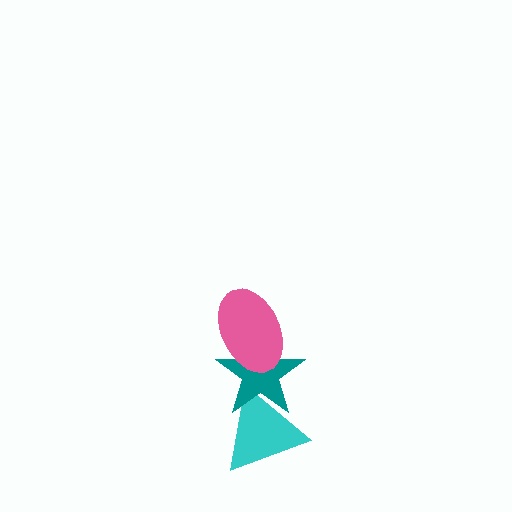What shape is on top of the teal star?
The pink ellipse is on top of the teal star.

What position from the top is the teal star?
The teal star is 2nd from the top.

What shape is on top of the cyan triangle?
The teal star is on top of the cyan triangle.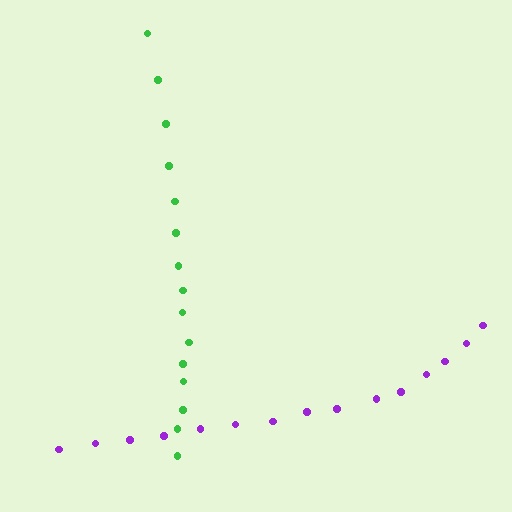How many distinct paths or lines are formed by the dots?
There are 2 distinct paths.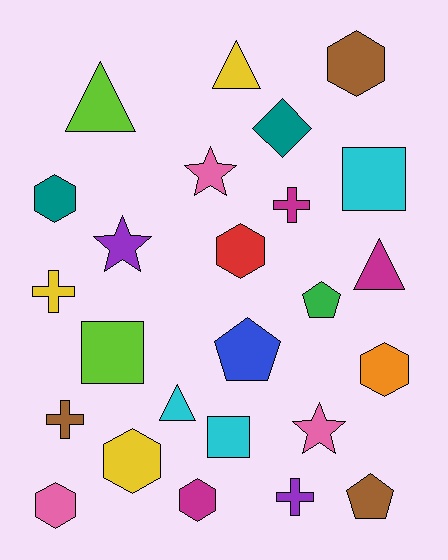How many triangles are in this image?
There are 4 triangles.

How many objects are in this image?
There are 25 objects.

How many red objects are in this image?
There is 1 red object.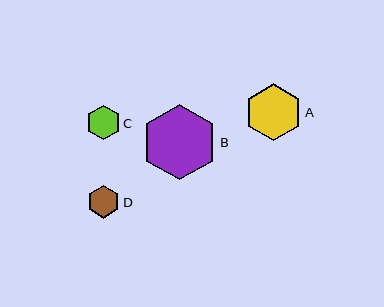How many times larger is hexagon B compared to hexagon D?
Hexagon B is approximately 2.3 times the size of hexagon D.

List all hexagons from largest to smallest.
From largest to smallest: B, A, C, D.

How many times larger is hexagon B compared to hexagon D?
Hexagon B is approximately 2.3 times the size of hexagon D.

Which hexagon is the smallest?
Hexagon D is the smallest with a size of approximately 32 pixels.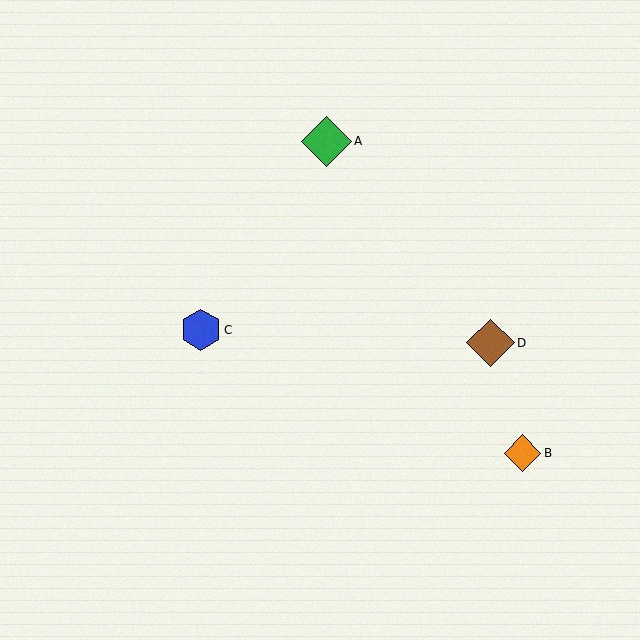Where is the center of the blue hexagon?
The center of the blue hexagon is at (201, 330).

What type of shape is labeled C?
Shape C is a blue hexagon.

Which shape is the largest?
The green diamond (labeled A) is the largest.